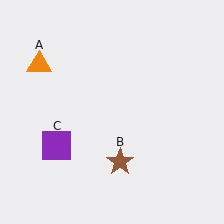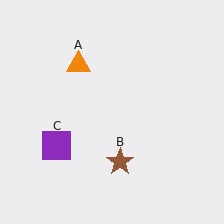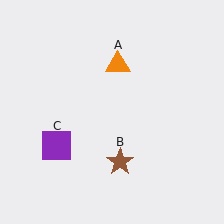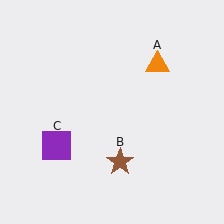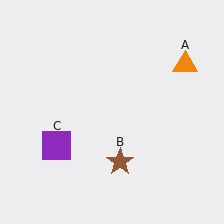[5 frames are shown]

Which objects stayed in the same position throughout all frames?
Brown star (object B) and purple square (object C) remained stationary.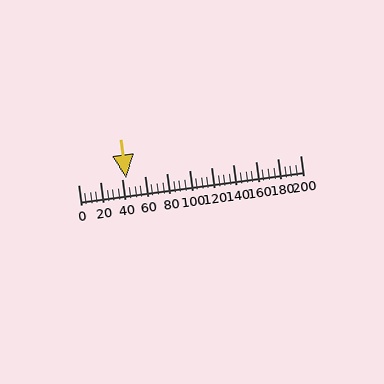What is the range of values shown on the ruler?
The ruler shows values from 0 to 200.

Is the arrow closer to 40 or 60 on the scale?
The arrow is closer to 40.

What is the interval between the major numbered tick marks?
The major tick marks are spaced 20 units apart.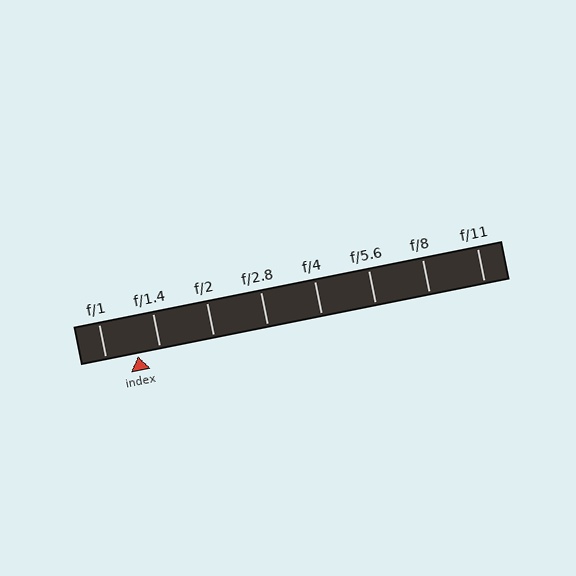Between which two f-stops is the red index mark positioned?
The index mark is between f/1 and f/1.4.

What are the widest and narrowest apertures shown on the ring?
The widest aperture shown is f/1 and the narrowest is f/11.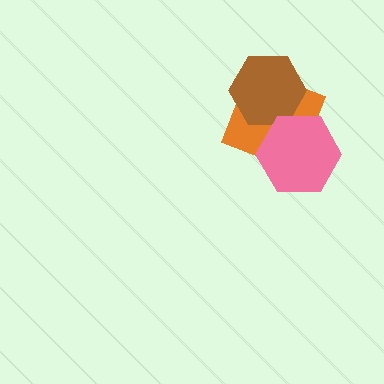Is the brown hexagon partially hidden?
Yes, it is partially covered by another shape.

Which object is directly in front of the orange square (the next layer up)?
The brown hexagon is directly in front of the orange square.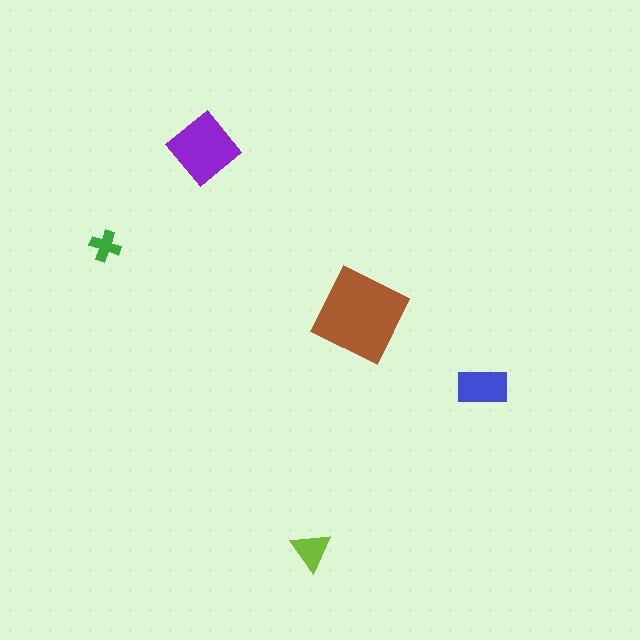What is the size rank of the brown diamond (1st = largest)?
1st.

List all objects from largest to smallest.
The brown diamond, the purple diamond, the blue rectangle, the lime triangle, the green cross.